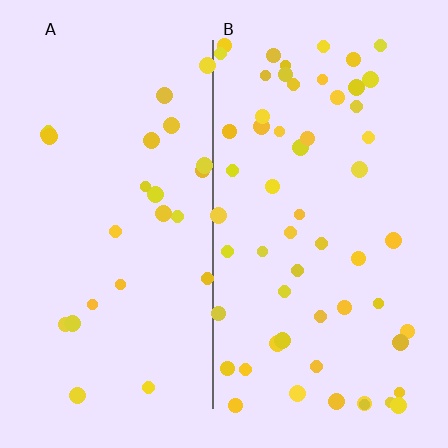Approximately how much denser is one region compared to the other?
Approximately 2.3× — region B over region A.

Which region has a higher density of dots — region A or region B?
B (the right).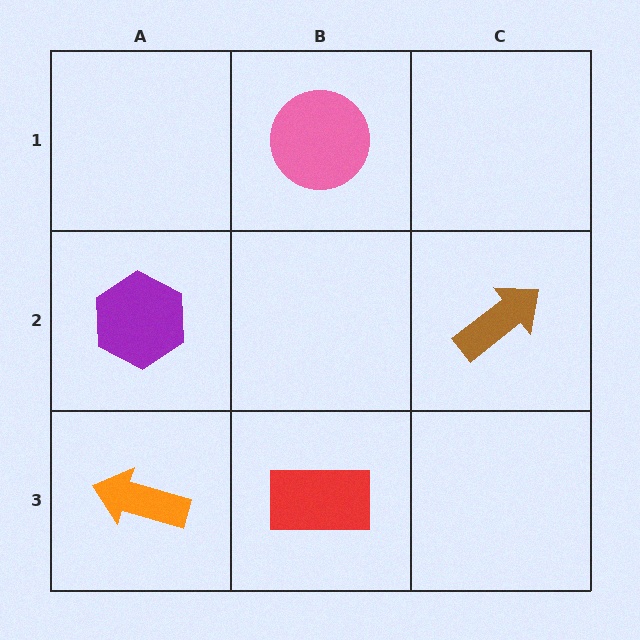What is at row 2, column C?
A brown arrow.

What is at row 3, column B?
A red rectangle.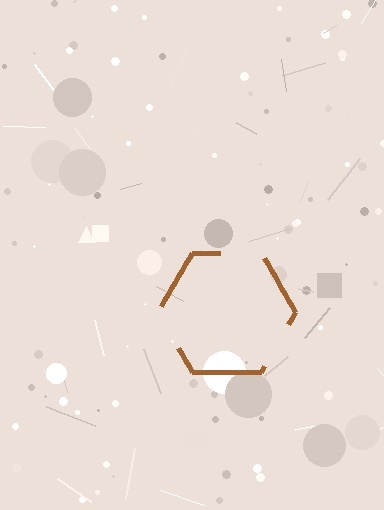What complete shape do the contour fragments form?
The contour fragments form a hexagon.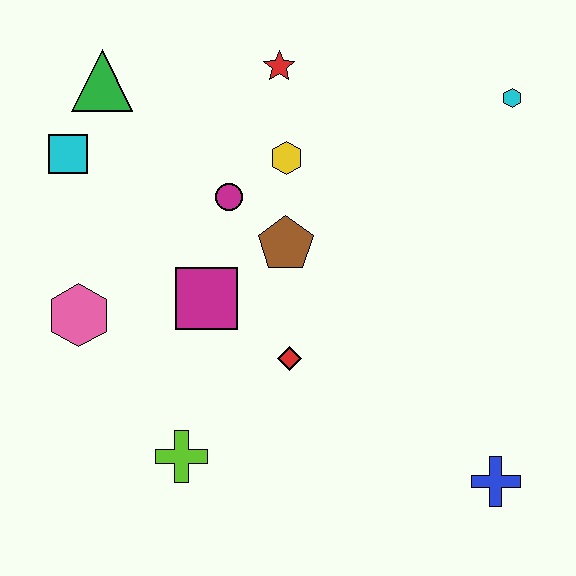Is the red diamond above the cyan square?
No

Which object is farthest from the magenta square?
The cyan hexagon is farthest from the magenta square.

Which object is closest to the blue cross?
The red diamond is closest to the blue cross.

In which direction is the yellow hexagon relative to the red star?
The yellow hexagon is below the red star.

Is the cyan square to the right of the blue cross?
No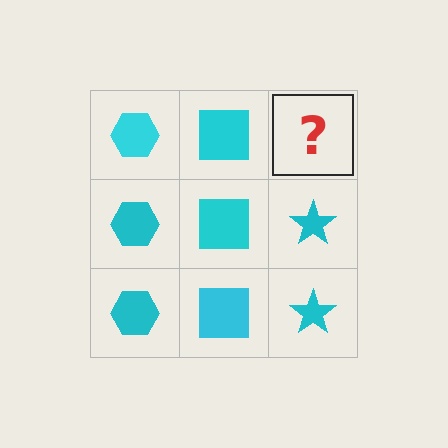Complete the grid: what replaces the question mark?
The question mark should be replaced with a cyan star.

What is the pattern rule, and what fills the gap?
The rule is that each column has a consistent shape. The gap should be filled with a cyan star.